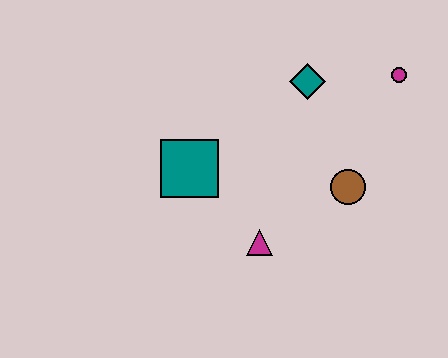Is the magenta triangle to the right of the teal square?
Yes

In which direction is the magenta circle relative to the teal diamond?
The magenta circle is to the right of the teal diamond.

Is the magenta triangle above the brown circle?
No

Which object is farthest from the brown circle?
The teal square is farthest from the brown circle.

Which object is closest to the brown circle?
The magenta triangle is closest to the brown circle.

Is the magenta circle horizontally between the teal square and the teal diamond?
No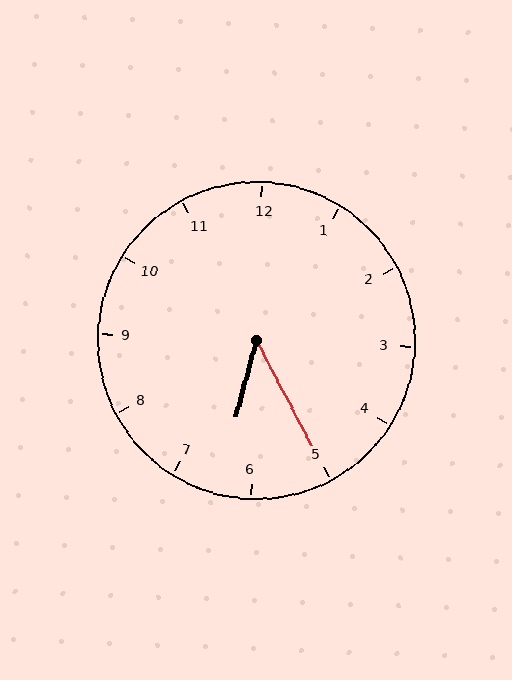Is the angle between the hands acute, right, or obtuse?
It is acute.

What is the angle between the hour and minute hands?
Approximately 42 degrees.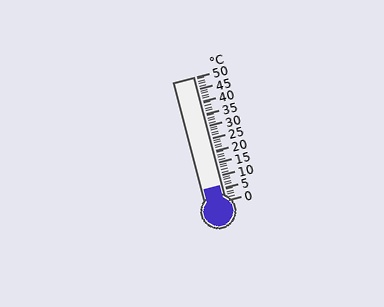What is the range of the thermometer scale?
The thermometer scale ranges from 0°C to 50°C.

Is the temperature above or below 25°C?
The temperature is below 25°C.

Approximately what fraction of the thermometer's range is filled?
The thermometer is filled to approximately 10% of its range.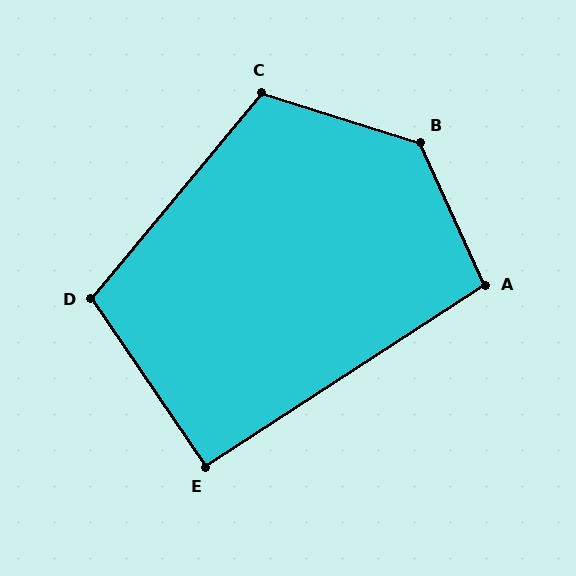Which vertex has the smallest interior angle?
E, at approximately 91 degrees.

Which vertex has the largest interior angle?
B, at approximately 132 degrees.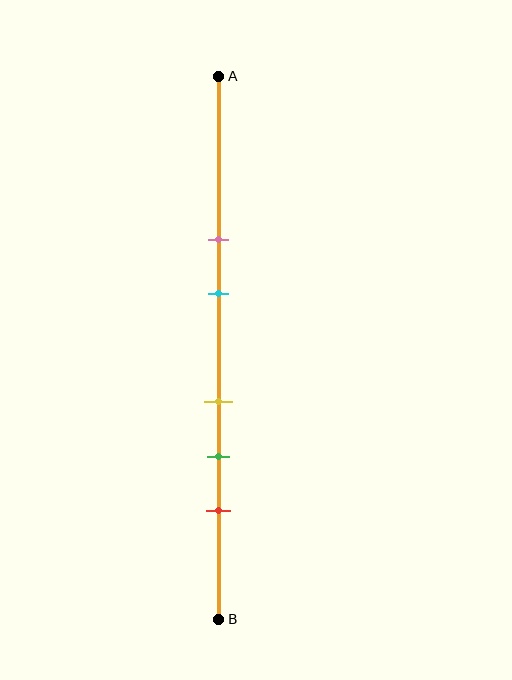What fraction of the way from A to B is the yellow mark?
The yellow mark is approximately 60% (0.6) of the way from A to B.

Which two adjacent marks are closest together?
The yellow and green marks are the closest adjacent pair.